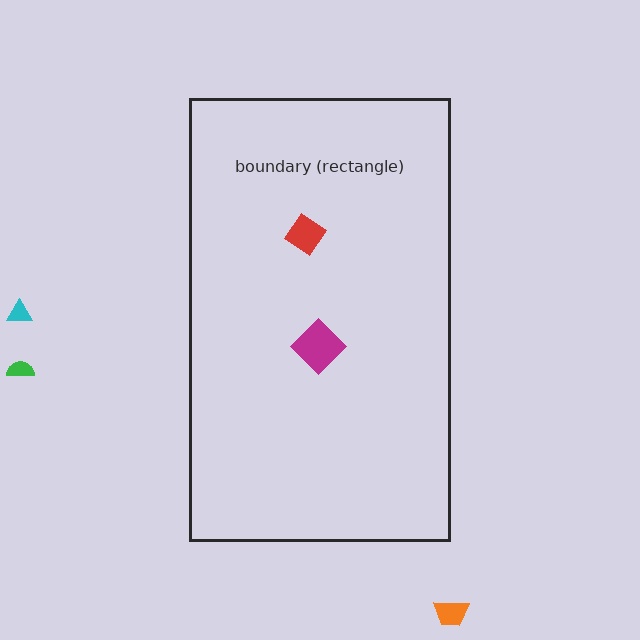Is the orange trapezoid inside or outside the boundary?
Outside.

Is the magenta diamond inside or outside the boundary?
Inside.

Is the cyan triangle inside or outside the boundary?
Outside.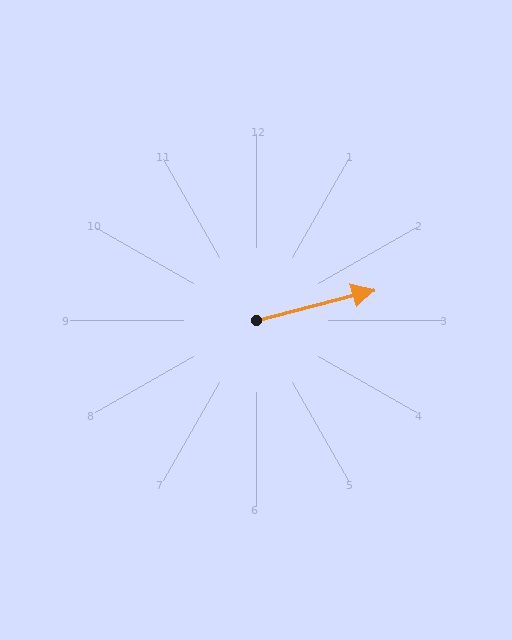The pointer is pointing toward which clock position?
Roughly 3 o'clock.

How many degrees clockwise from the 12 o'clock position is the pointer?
Approximately 76 degrees.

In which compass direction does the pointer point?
East.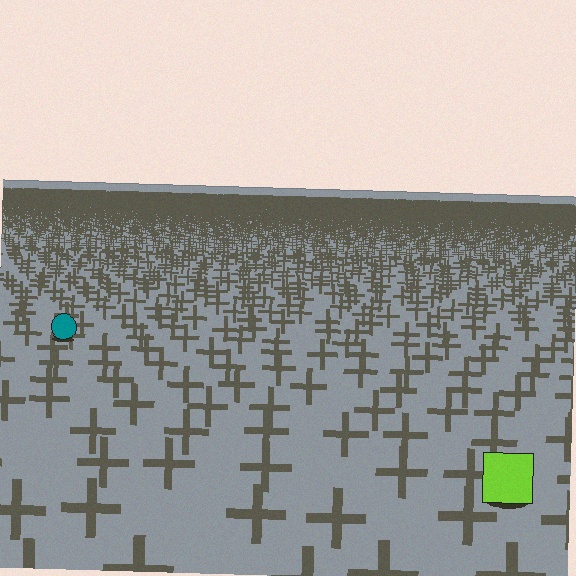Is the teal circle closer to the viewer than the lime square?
No. The lime square is closer — you can tell from the texture gradient: the ground texture is coarser near it.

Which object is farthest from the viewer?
The teal circle is farthest from the viewer. It appears smaller and the ground texture around it is denser.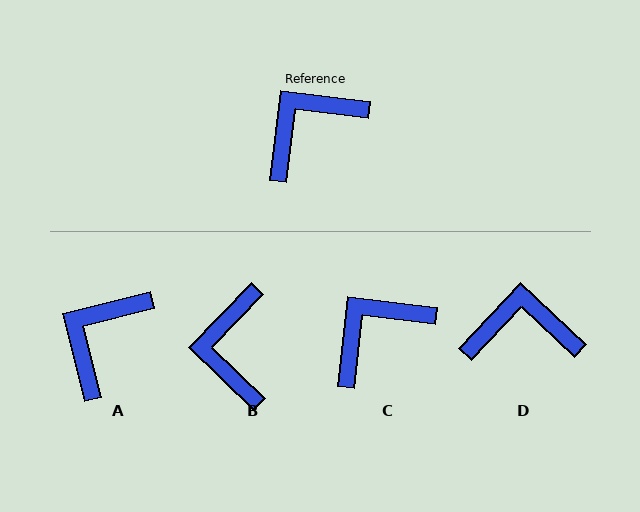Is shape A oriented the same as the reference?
No, it is off by about 21 degrees.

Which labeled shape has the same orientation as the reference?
C.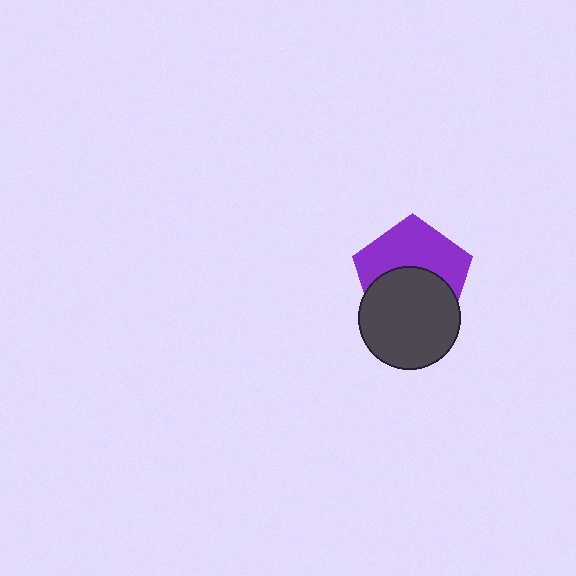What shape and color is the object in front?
The object in front is a dark gray circle.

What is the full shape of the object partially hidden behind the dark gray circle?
The partially hidden object is a purple pentagon.